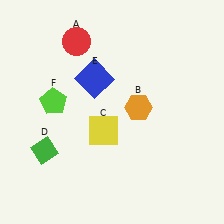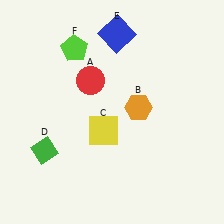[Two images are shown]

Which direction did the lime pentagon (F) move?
The lime pentagon (F) moved up.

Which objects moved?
The objects that moved are: the red circle (A), the blue square (E), the lime pentagon (F).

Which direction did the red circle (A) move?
The red circle (A) moved down.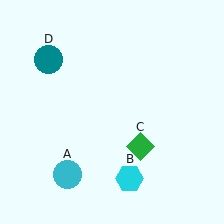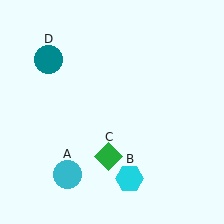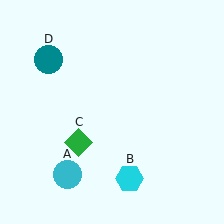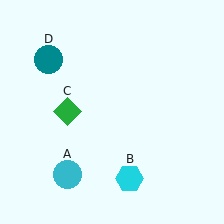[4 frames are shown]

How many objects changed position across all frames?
1 object changed position: green diamond (object C).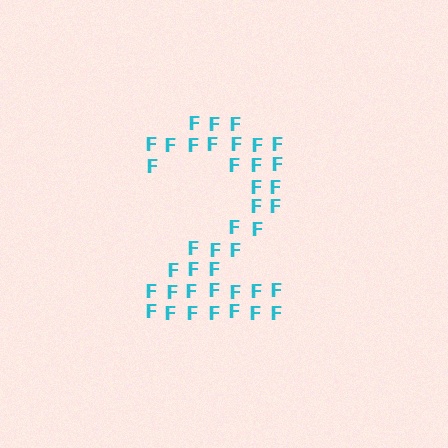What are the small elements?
The small elements are letter F's.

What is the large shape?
The large shape is the digit 2.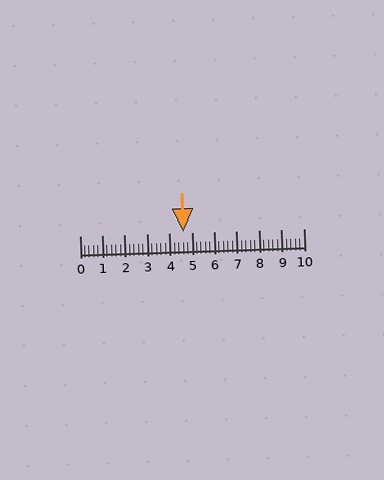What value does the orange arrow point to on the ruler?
The orange arrow points to approximately 4.6.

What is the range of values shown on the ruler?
The ruler shows values from 0 to 10.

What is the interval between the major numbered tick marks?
The major tick marks are spaced 1 units apart.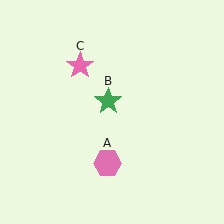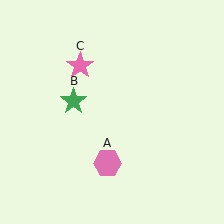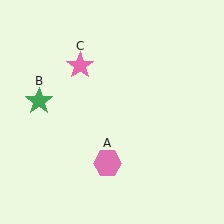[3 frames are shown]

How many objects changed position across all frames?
1 object changed position: green star (object B).